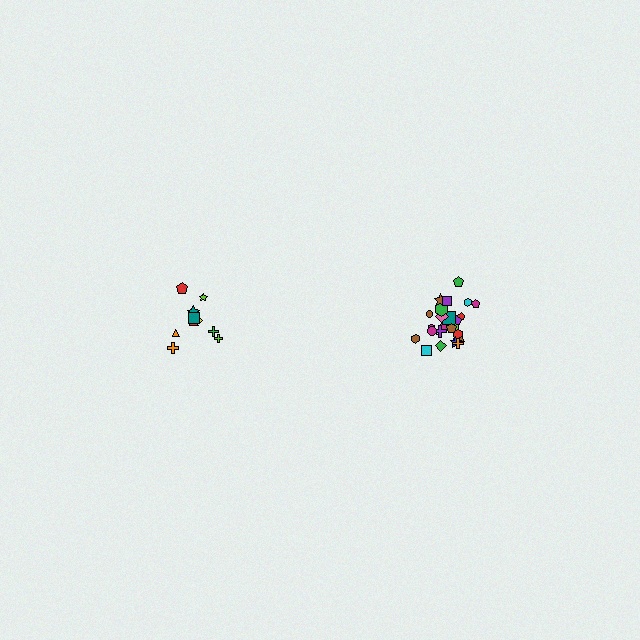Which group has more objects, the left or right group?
The right group.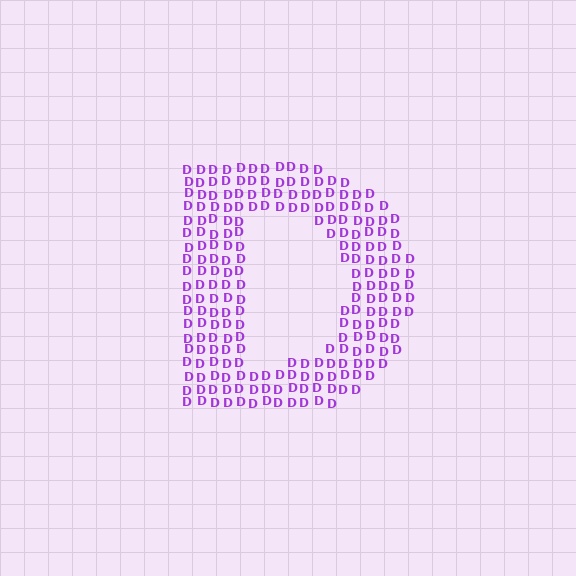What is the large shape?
The large shape is the letter D.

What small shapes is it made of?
It is made of small letter D's.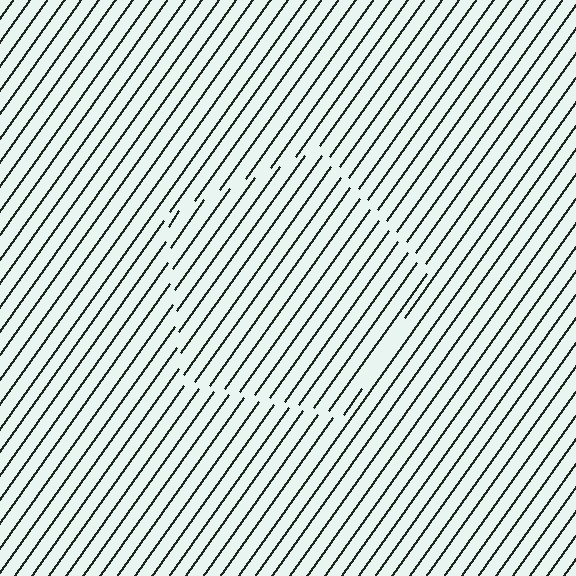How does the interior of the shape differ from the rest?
The interior of the shape contains the same grating, shifted by half a period — the contour is defined by the phase discontinuity where line-ends from the inner and outer gratings abut.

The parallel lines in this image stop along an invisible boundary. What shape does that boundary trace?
An illusory pentagon. The interior of the shape contains the same grating, shifted by half a period — the contour is defined by the phase discontinuity where line-ends from the inner and outer gratings abut.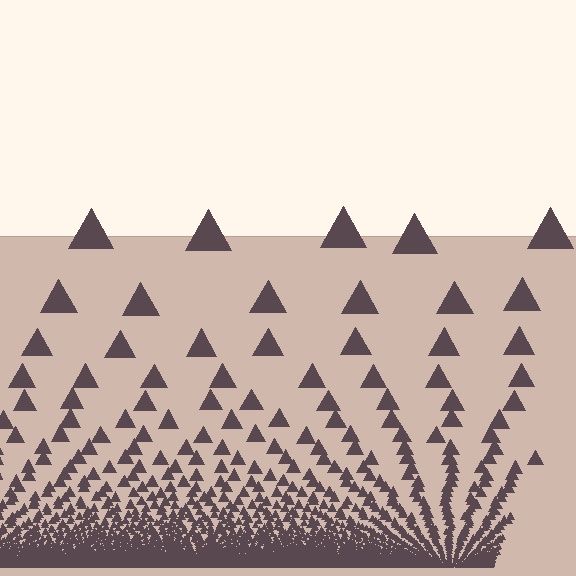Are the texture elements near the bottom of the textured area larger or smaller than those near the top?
Smaller. The gradient is inverted — elements near the bottom are smaller and denser.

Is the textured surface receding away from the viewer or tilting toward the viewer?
The surface appears to tilt toward the viewer. Texture elements get larger and sparser toward the top.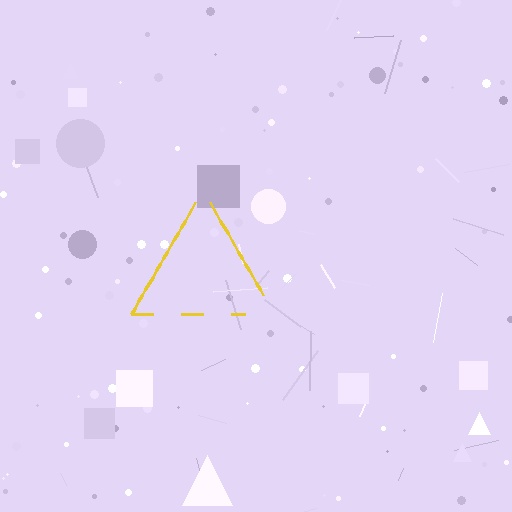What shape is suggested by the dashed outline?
The dashed outline suggests a triangle.